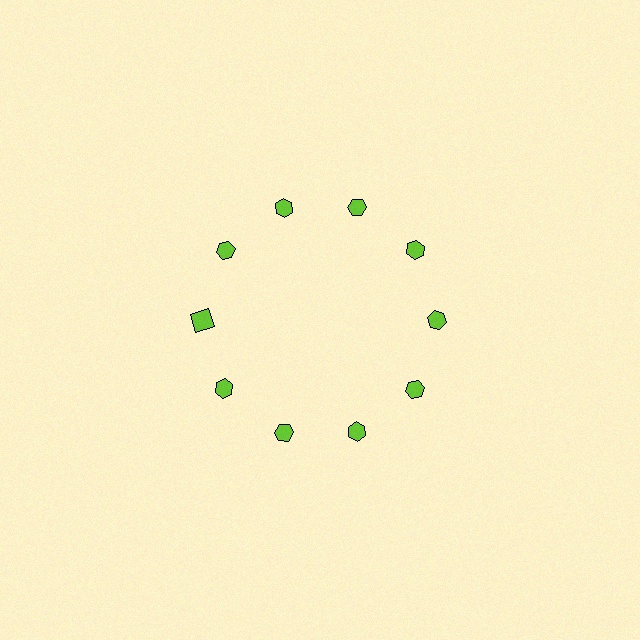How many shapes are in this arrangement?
There are 10 shapes arranged in a ring pattern.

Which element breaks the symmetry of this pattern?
The lime square at roughly the 9 o'clock position breaks the symmetry. All other shapes are lime hexagons.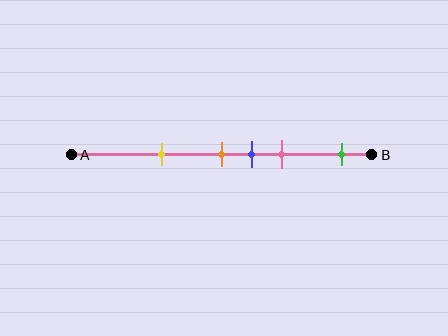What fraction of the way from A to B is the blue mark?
The blue mark is approximately 60% (0.6) of the way from A to B.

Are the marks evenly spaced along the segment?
No, the marks are not evenly spaced.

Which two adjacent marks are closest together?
The orange and blue marks are the closest adjacent pair.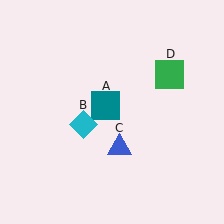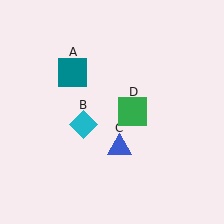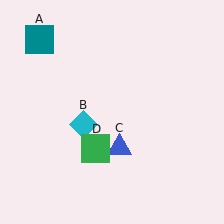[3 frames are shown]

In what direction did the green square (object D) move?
The green square (object D) moved down and to the left.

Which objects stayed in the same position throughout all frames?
Cyan diamond (object B) and blue triangle (object C) remained stationary.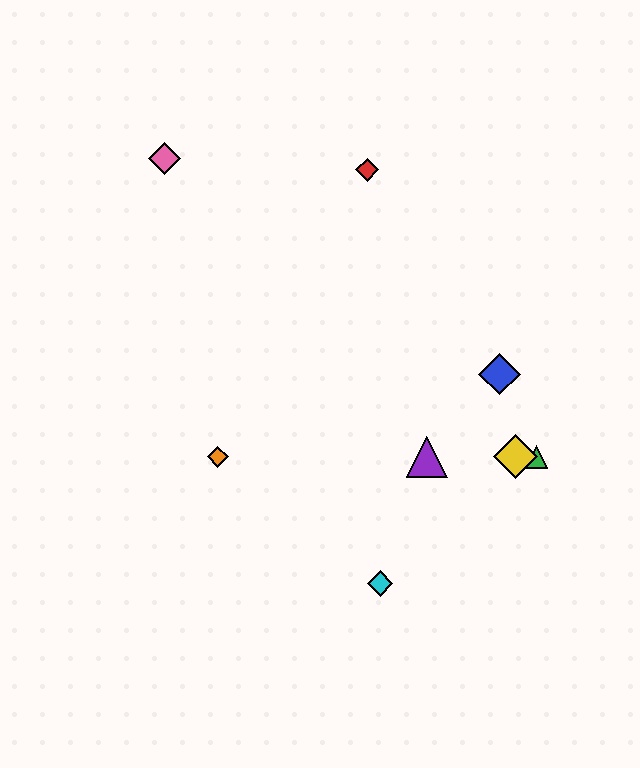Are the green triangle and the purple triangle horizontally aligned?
Yes, both are at y≈457.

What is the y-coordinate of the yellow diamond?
The yellow diamond is at y≈457.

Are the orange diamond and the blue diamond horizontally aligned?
No, the orange diamond is at y≈457 and the blue diamond is at y≈374.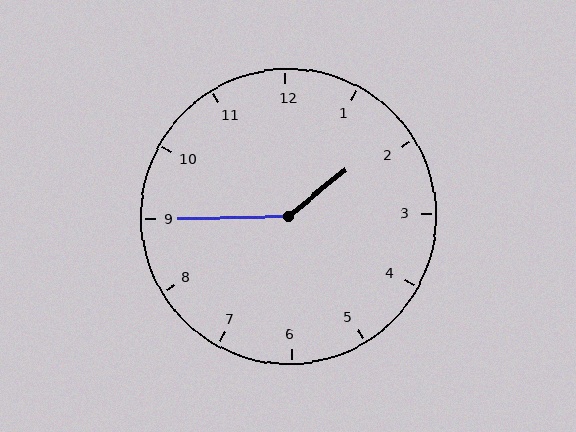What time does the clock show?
1:45.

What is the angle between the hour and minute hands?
Approximately 142 degrees.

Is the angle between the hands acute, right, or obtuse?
It is obtuse.